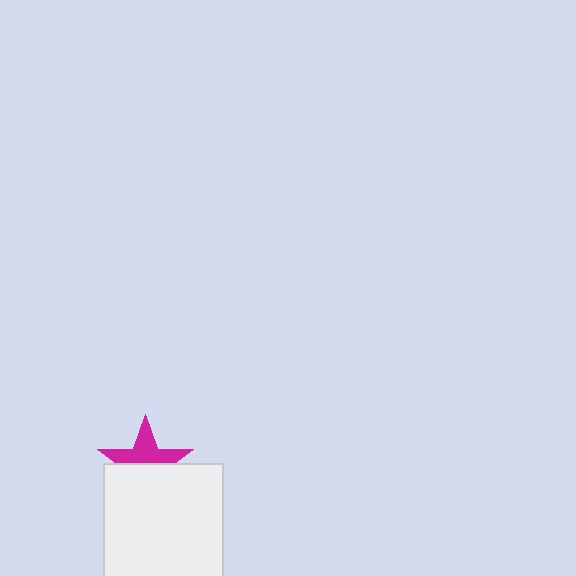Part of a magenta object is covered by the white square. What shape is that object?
It is a star.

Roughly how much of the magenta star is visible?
About half of it is visible (roughly 51%).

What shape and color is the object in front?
The object in front is a white square.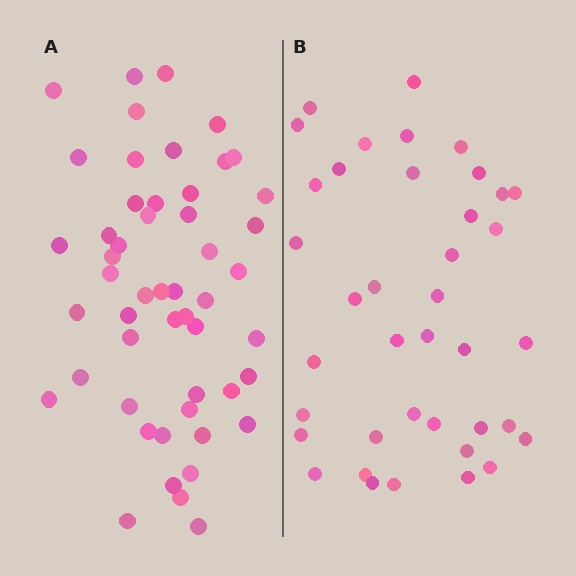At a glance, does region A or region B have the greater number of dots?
Region A (the left region) has more dots.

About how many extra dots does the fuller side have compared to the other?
Region A has roughly 12 or so more dots than region B.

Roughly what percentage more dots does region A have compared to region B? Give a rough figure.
About 30% more.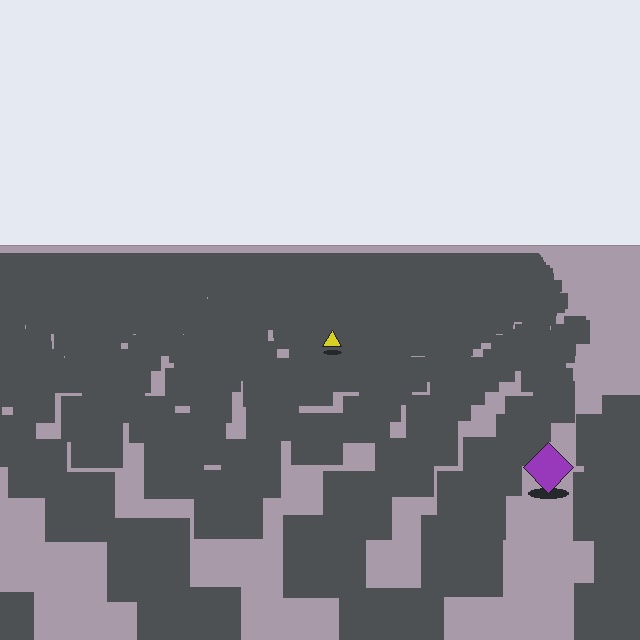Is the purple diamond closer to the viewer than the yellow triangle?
Yes. The purple diamond is closer — you can tell from the texture gradient: the ground texture is coarser near it.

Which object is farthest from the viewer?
The yellow triangle is farthest from the viewer. It appears smaller and the ground texture around it is denser.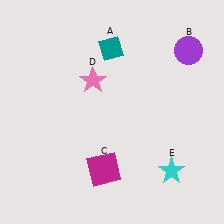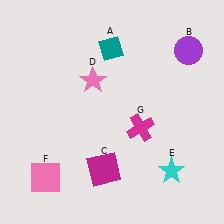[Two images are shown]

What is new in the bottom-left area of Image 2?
A pink square (F) was added in the bottom-left area of Image 2.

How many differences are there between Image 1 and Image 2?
There are 2 differences between the two images.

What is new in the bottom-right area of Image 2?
A magenta cross (G) was added in the bottom-right area of Image 2.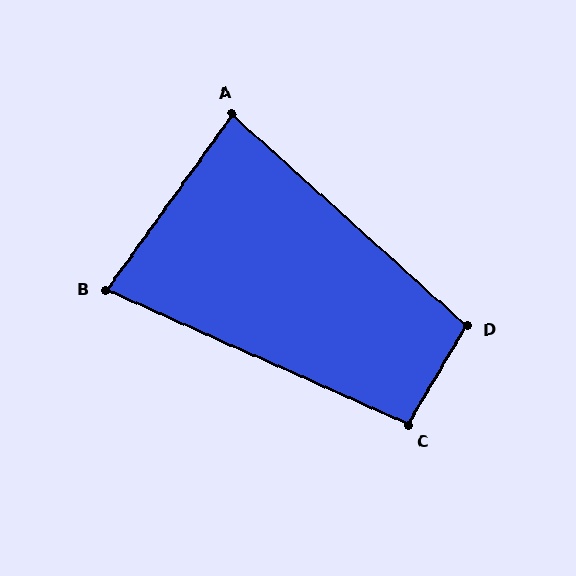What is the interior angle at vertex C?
Approximately 96 degrees (obtuse).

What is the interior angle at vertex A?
Approximately 84 degrees (acute).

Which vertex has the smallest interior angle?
B, at approximately 78 degrees.